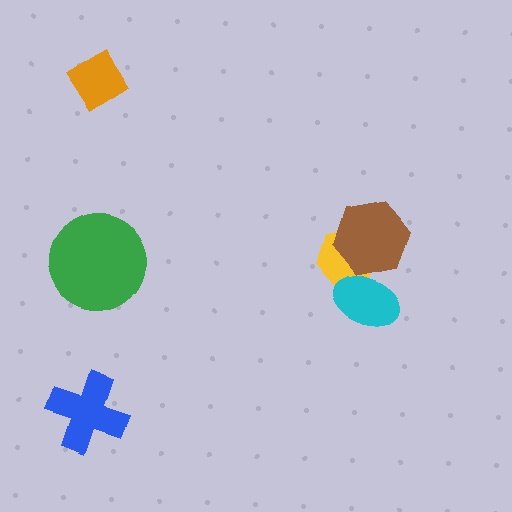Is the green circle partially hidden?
No, no other shape covers it.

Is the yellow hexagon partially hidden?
Yes, it is partially covered by another shape.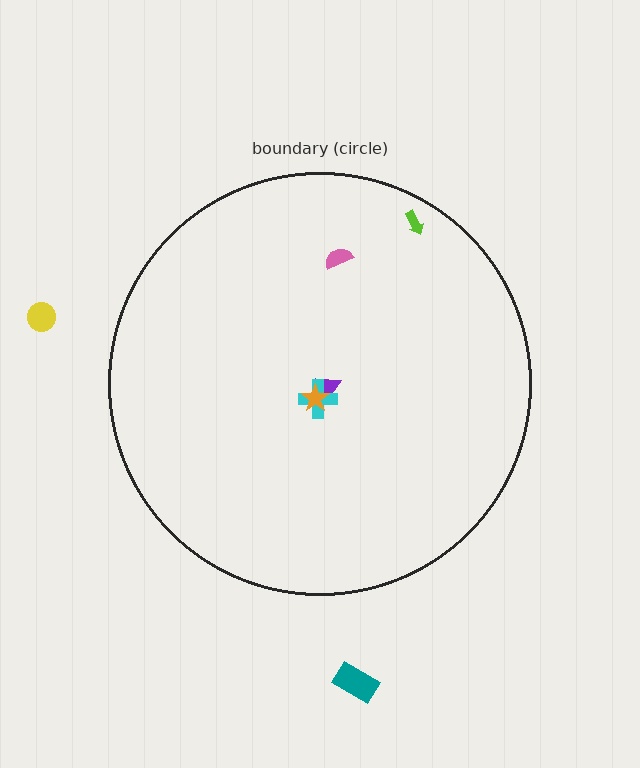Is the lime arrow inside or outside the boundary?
Inside.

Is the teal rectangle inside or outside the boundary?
Outside.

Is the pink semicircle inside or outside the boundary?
Inside.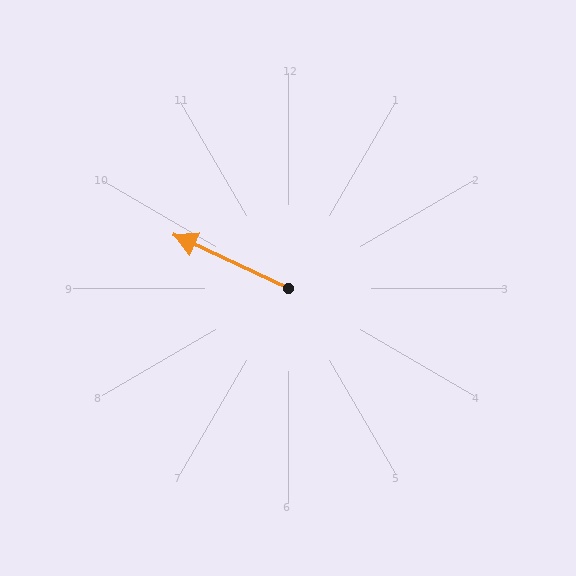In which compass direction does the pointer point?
Northwest.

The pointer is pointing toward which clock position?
Roughly 10 o'clock.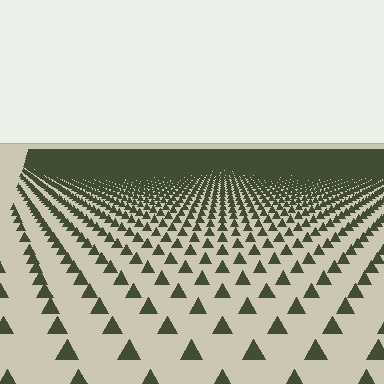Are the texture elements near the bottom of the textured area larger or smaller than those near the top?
Larger. Near the bottom, elements are closer to the viewer and appear at a bigger on-screen size.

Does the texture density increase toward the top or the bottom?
Density increases toward the top.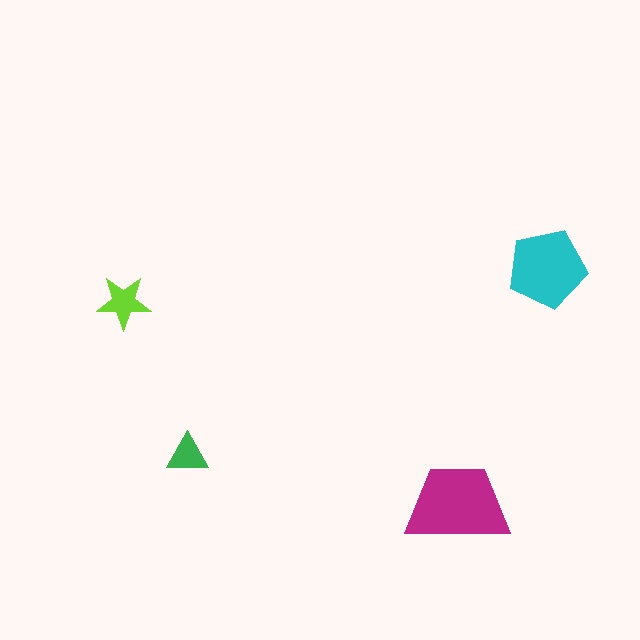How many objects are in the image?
There are 4 objects in the image.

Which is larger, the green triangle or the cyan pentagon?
The cyan pentagon.